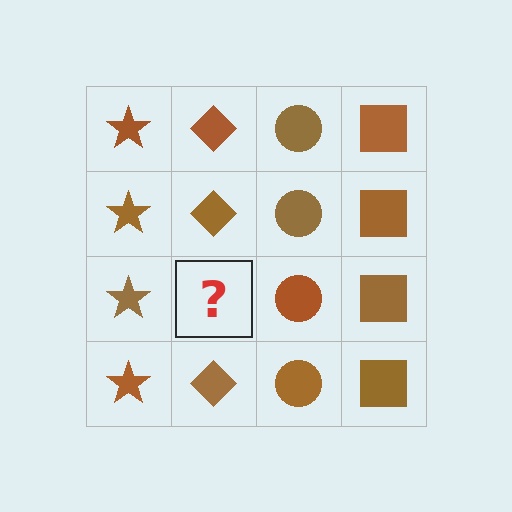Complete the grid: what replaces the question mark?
The question mark should be replaced with a brown diamond.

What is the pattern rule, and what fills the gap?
The rule is that each column has a consistent shape. The gap should be filled with a brown diamond.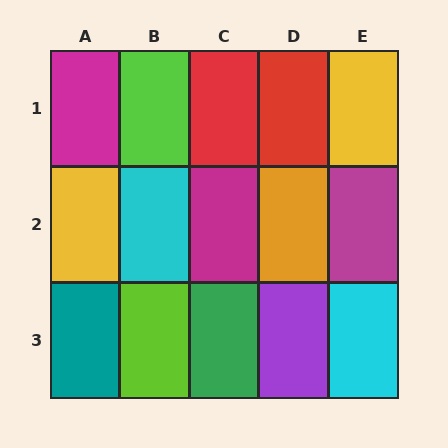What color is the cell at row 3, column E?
Cyan.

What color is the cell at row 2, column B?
Cyan.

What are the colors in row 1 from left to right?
Magenta, lime, red, red, yellow.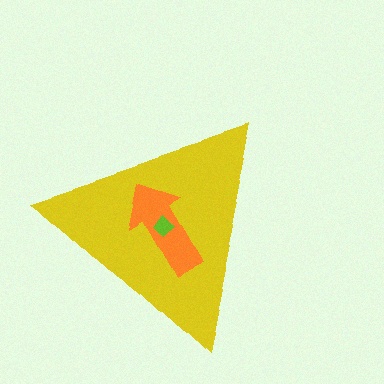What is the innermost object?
The lime diamond.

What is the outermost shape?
The yellow triangle.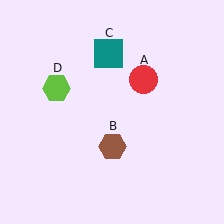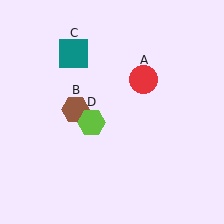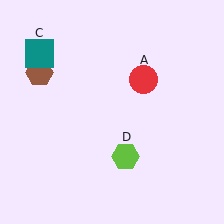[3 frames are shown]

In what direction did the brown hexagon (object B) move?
The brown hexagon (object B) moved up and to the left.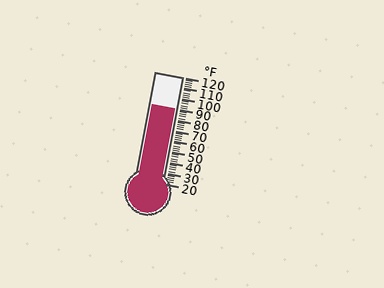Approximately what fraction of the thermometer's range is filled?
The thermometer is filled to approximately 70% of its range.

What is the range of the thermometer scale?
The thermometer scale ranges from 20°F to 120°F.